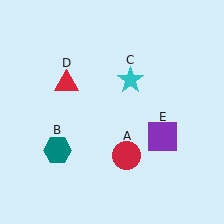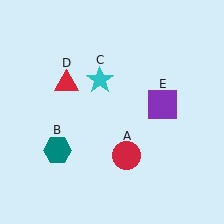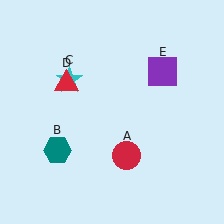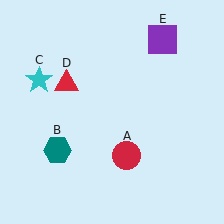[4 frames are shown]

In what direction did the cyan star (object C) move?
The cyan star (object C) moved left.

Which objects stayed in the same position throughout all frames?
Red circle (object A) and teal hexagon (object B) and red triangle (object D) remained stationary.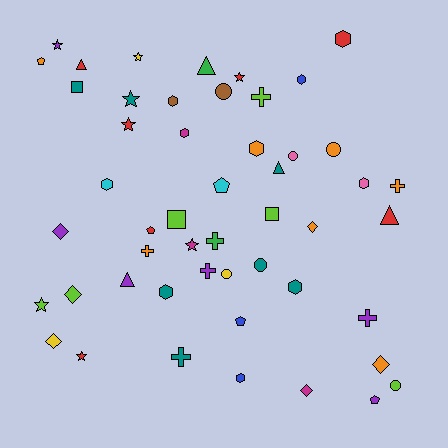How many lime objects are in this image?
There are 6 lime objects.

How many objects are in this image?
There are 50 objects.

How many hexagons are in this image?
There are 10 hexagons.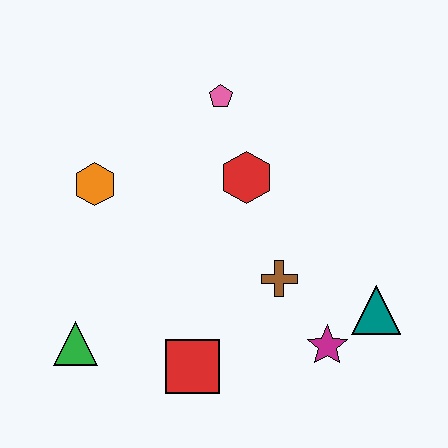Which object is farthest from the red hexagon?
The green triangle is farthest from the red hexagon.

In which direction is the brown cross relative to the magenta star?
The brown cross is above the magenta star.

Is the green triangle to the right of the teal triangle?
No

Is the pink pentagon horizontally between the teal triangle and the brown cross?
No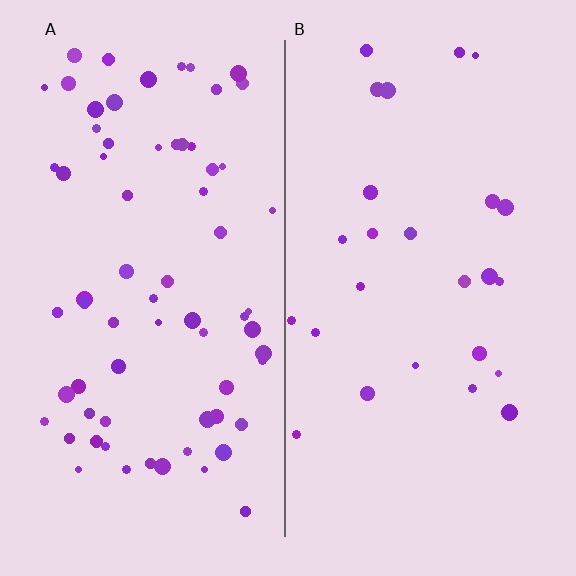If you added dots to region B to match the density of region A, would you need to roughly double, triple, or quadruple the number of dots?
Approximately triple.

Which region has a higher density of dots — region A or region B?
A (the left).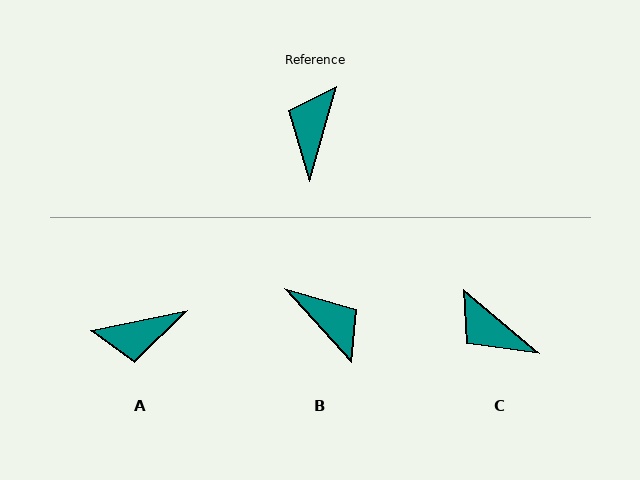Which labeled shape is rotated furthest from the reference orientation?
B, about 122 degrees away.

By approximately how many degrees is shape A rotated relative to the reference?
Approximately 118 degrees counter-clockwise.